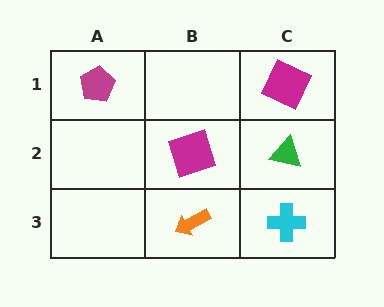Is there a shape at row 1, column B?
No, that cell is empty.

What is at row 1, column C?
A magenta square.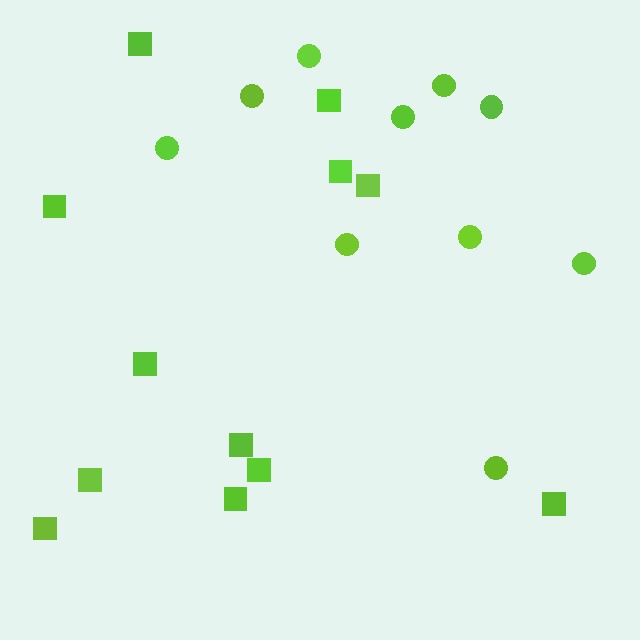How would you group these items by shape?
There are 2 groups: one group of circles (10) and one group of squares (12).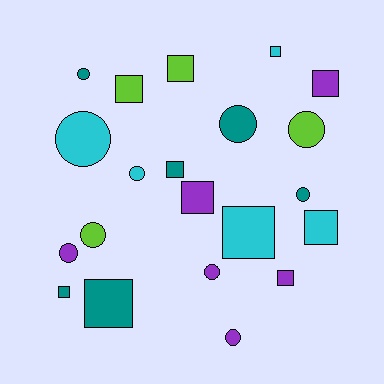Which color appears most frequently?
Purple, with 6 objects.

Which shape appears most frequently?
Square, with 11 objects.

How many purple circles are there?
There are 3 purple circles.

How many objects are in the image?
There are 21 objects.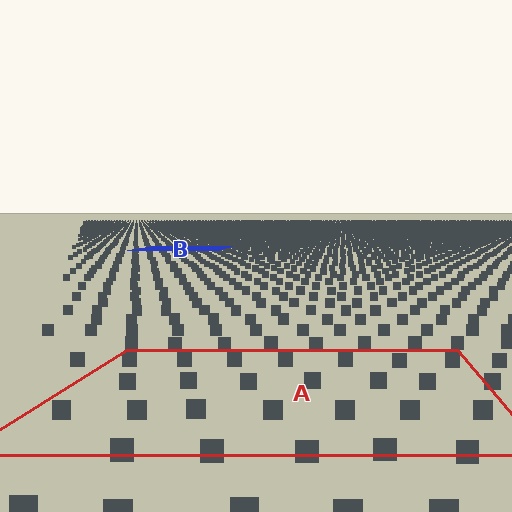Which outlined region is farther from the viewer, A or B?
Region B is farther from the viewer — the texture elements inside it appear smaller and more densely packed.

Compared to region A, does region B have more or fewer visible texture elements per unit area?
Region B has more texture elements per unit area — they are packed more densely because it is farther away.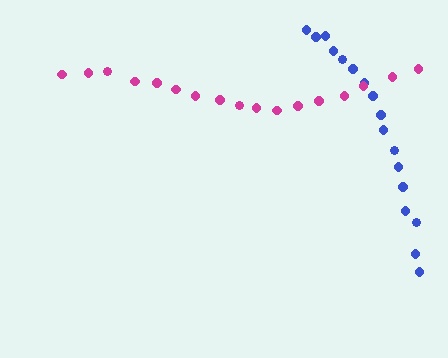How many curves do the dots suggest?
There are 2 distinct paths.